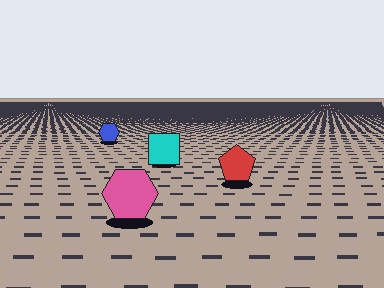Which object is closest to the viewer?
The pink hexagon is closest. The texture marks near it are larger and more spread out.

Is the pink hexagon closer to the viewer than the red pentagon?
Yes. The pink hexagon is closer — you can tell from the texture gradient: the ground texture is coarser near it.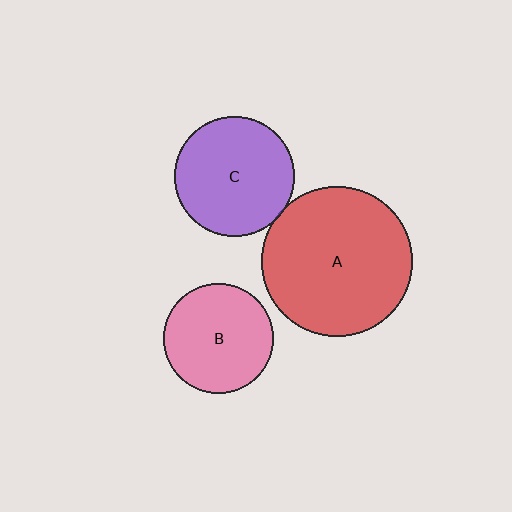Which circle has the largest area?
Circle A (red).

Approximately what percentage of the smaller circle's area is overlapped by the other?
Approximately 5%.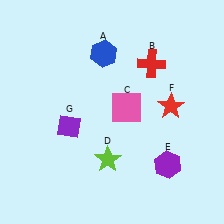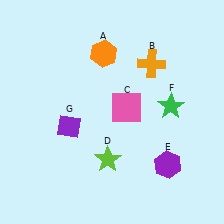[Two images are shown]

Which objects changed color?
A changed from blue to orange. B changed from red to orange. F changed from red to green.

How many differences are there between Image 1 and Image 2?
There are 3 differences between the two images.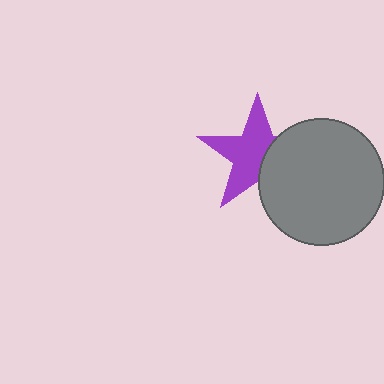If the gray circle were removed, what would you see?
You would see the complete purple star.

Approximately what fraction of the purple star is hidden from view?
Roughly 37% of the purple star is hidden behind the gray circle.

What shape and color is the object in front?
The object in front is a gray circle.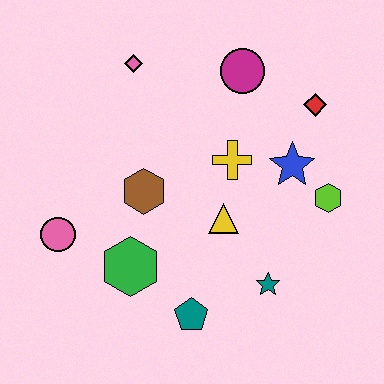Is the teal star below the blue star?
Yes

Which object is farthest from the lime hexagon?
The pink circle is farthest from the lime hexagon.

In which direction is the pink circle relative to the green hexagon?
The pink circle is to the left of the green hexagon.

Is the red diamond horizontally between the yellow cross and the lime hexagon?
Yes